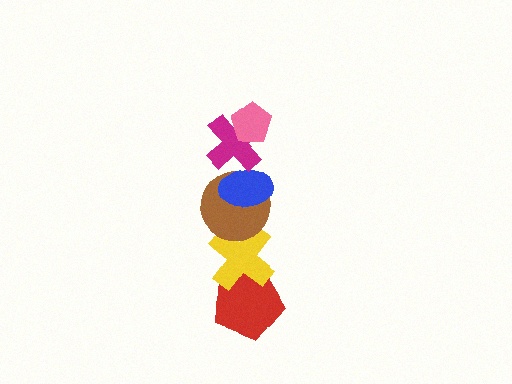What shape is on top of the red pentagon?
The yellow cross is on top of the red pentagon.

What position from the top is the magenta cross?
The magenta cross is 2nd from the top.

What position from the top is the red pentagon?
The red pentagon is 6th from the top.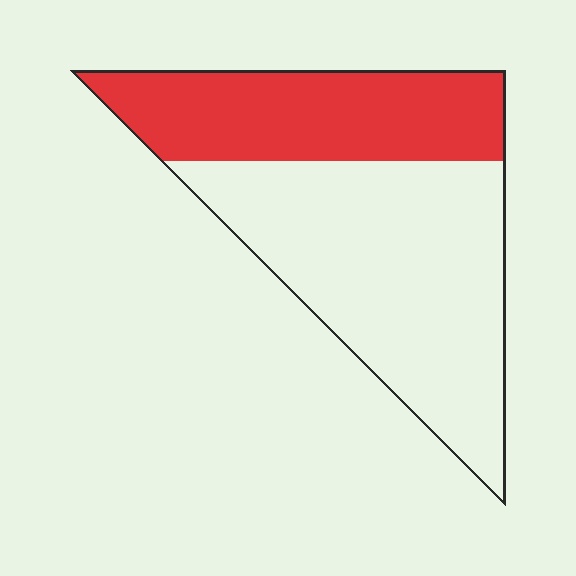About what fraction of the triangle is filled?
About three eighths (3/8).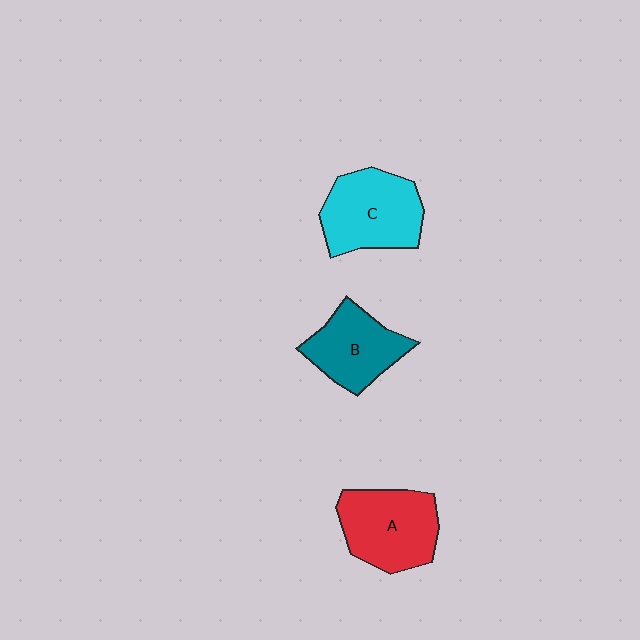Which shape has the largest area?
Shape C (cyan).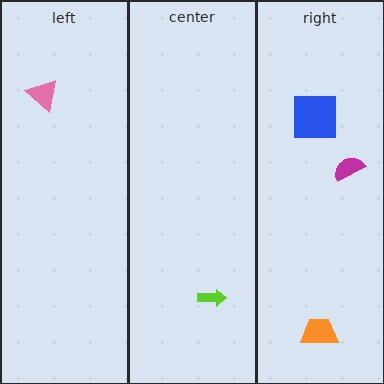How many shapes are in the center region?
1.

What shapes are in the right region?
The magenta semicircle, the orange trapezoid, the blue square.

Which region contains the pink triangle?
The left region.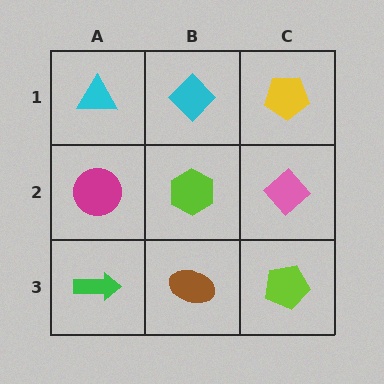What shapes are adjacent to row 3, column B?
A lime hexagon (row 2, column B), a green arrow (row 3, column A), a lime pentagon (row 3, column C).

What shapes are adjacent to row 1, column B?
A lime hexagon (row 2, column B), a cyan triangle (row 1, column A), a yellow pentagon (row 1, column C).